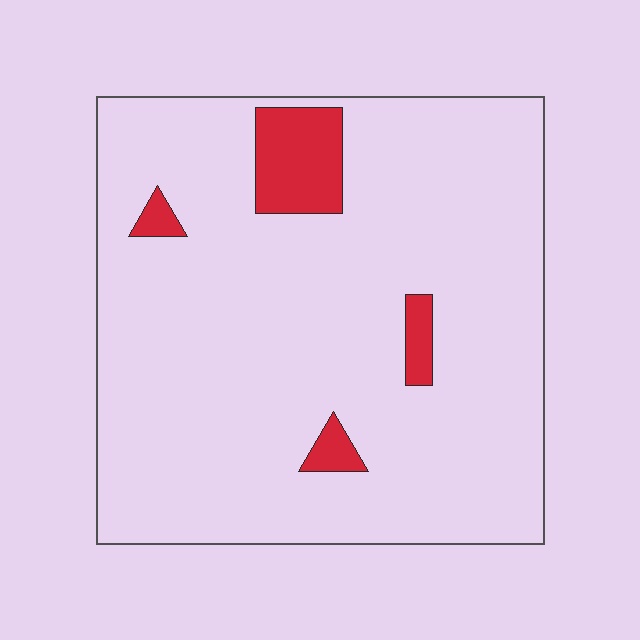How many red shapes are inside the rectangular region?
4.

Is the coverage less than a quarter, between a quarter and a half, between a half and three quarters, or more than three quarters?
Less than a quarter.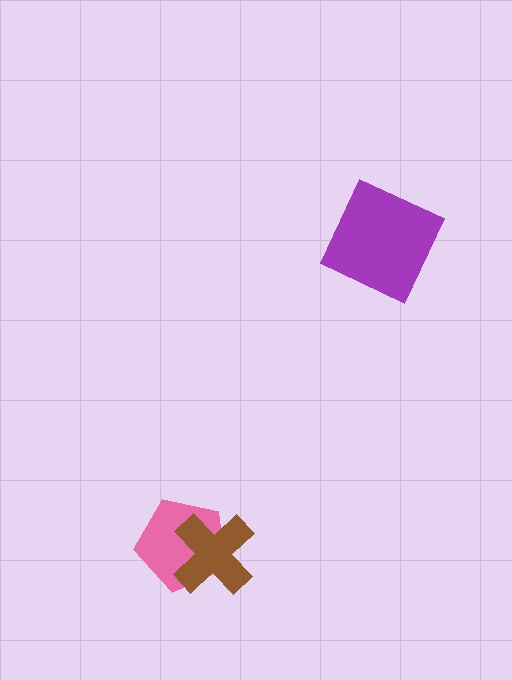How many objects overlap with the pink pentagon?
1 object overlaps with the pink pentagon.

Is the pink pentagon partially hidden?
Yes, it is partially covered by another shape.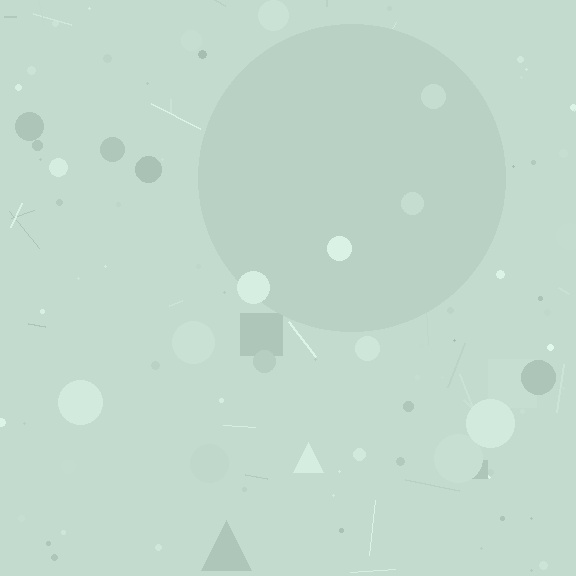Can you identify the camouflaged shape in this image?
The camouflaged shape is a circle.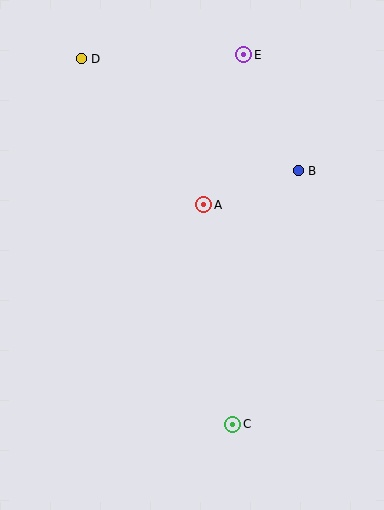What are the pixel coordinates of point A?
Point A is at (204, 205).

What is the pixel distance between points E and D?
The distance between E and D is 162 pixels.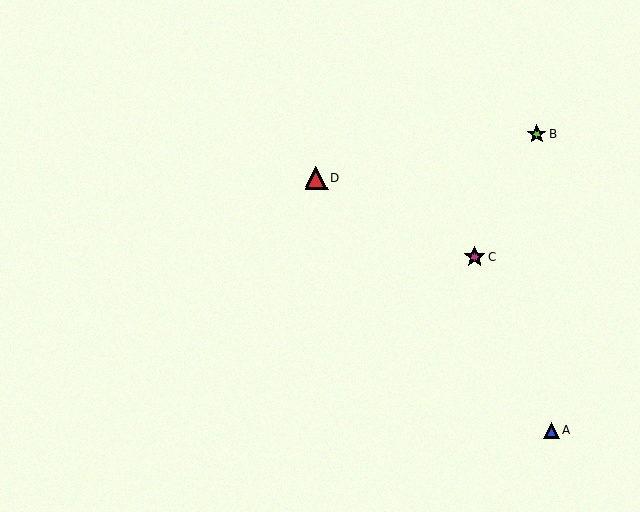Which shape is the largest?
The red triangle (labeled D) is the largest.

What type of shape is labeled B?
Shape B is a lime star.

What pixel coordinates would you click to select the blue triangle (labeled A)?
Click at (552, 431) to select the blue triangle A.